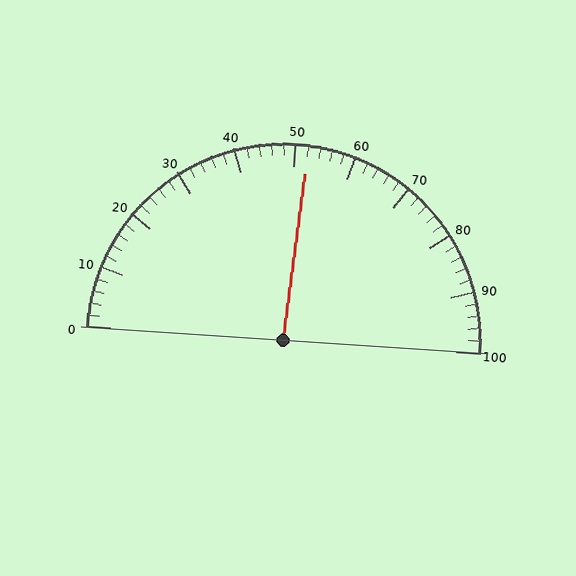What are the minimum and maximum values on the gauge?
The gauge ranges from 0 to 100.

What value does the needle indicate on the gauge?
The needle indicates approximately 52.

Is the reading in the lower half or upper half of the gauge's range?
The reading is in the upper half of the range (0 to 100).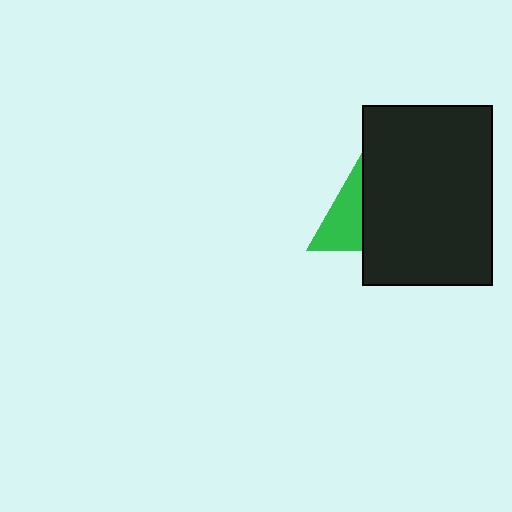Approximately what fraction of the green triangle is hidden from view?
Roughly 58% of the green triangle is hidden behind the black rectangle.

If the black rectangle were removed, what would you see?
You would see the complete green triangle.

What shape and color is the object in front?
The object in front is a black rectangle.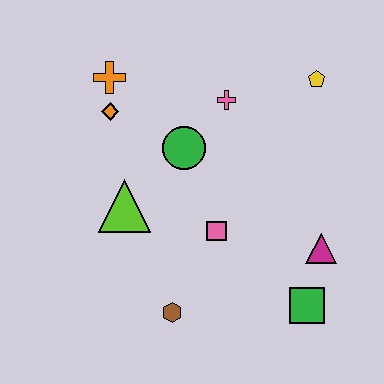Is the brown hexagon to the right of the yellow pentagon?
No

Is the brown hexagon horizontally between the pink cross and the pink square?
No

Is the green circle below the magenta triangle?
No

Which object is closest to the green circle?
The pink cross is closest to the green circle.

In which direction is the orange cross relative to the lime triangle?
The orange cross is above the lime triangle.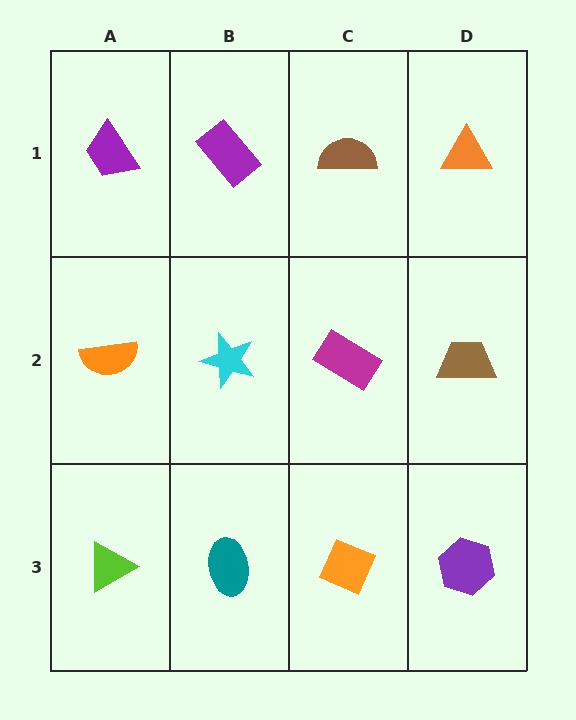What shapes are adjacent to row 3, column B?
A cyan star (row 2, column B), a lime triangle (row 3, column A), an orange diamond (row 3, column C).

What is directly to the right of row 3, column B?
An orange diamond.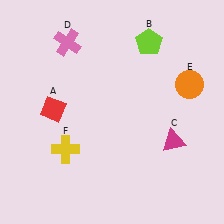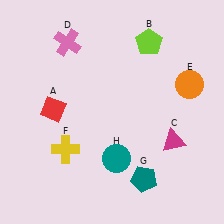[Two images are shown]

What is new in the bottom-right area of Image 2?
A teal circle (H) was added in the bottom-right area of Image 2.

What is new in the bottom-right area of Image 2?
A teal pentagon (G) was added in the bottom-right area of Image 2.